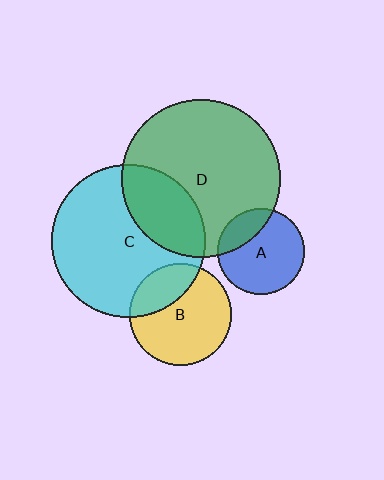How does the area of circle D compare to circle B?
Approximately 2.4 times.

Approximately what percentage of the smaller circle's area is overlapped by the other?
Approximately 25%.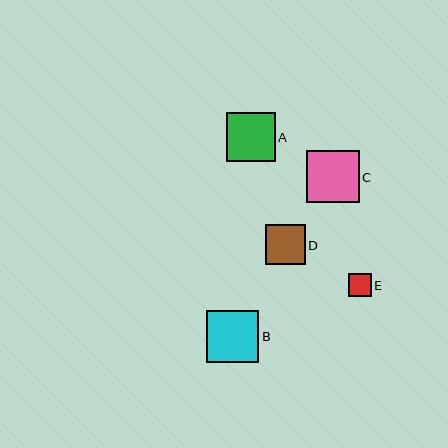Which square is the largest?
Square C is the largest with a size of approximately 53 pixels.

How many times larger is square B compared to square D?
Square B is approximately 1.3 times the size of square D.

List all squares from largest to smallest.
From largest to smallest: C, B, A, D, E.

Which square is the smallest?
Square E is the smallest with a size of approximately 23 pixels.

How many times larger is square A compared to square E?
Square A is approximately 2.1 times the size of square E.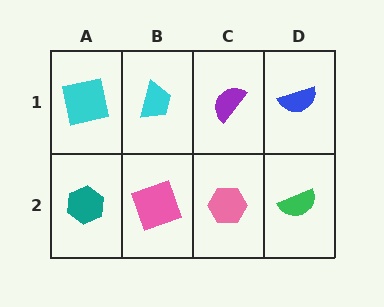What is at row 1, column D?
A blue semicircle.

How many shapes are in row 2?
4 shapes.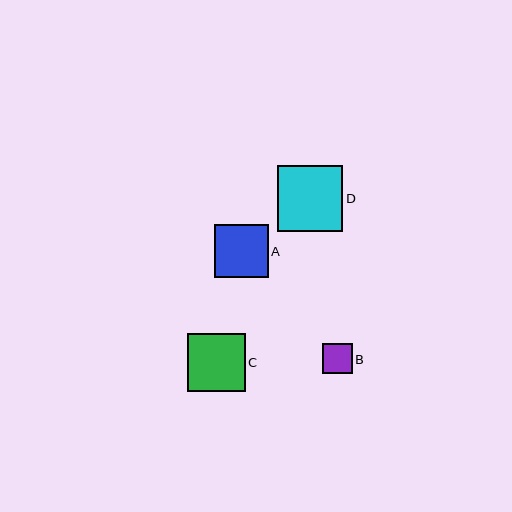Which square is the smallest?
Square B is the smallest with a size of approximately 30 pixels.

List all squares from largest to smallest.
From largest to smallest: D, C, A, B.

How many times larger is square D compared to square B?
Square D is approximately 2.2 times the size of square B.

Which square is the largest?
Square D is the largest with a size of approximately 66 pixels.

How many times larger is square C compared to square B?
Square C is approximately 1.9 times the size of square B.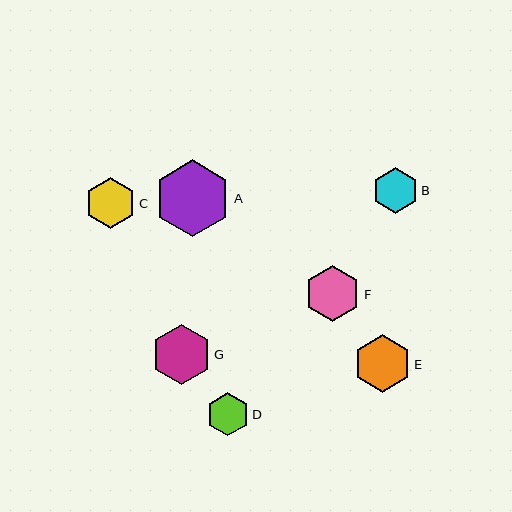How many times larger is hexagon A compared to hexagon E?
Hexagon A is approximately 1.3 times the size of hexagon E.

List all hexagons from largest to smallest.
From largest to smallest: A, G, E, F, C, B, D.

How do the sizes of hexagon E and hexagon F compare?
Hexagon E and hexagon F are approximately the same size.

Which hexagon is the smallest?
Hexagon D is the smallest with a size of approximately 43 pixels.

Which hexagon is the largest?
Hexagon A is the largest with a size of approximately 77 pixels.